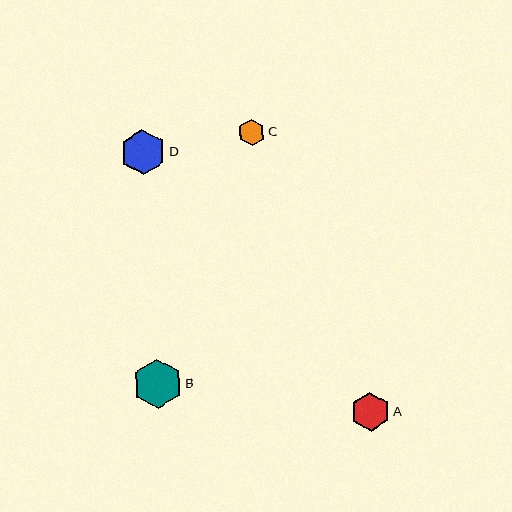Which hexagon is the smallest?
Hexagon C is the smallest with a size of approximately 27 pixels.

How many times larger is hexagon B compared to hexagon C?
Hexagon B is approximately 1.8 times the size of hexagon C.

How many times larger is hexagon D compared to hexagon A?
Hexagon D is approximately 1.2 times the size of hexagon A.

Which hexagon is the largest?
Hexagon B is the largest with a size of approximately 49 pixels.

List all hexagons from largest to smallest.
From largest to smallest: B, D, A, C.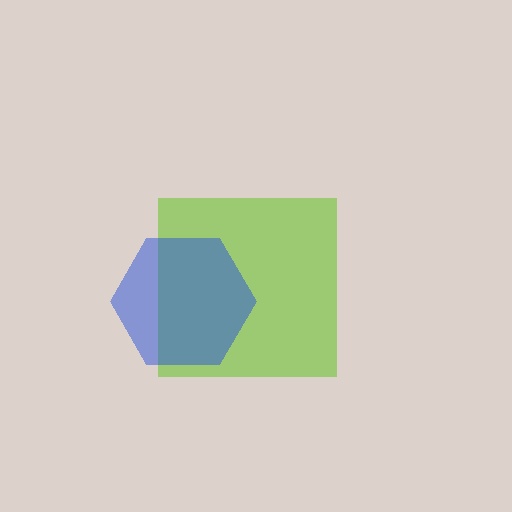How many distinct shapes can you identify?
There are 2 distinct shapes: a lime square, a blue hexagon.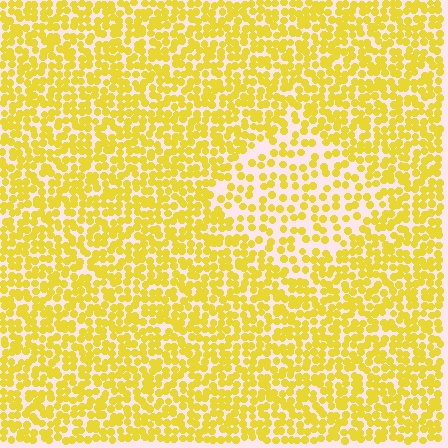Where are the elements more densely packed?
The elements are more densely packed outside the diamond boundary.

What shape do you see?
I see a diamond.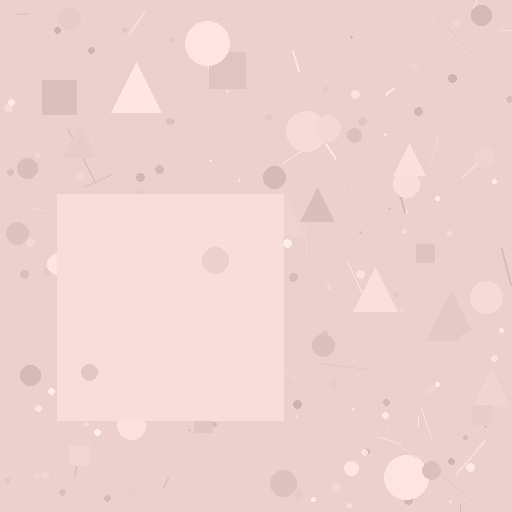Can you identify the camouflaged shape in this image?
The camouflaged shape is a square.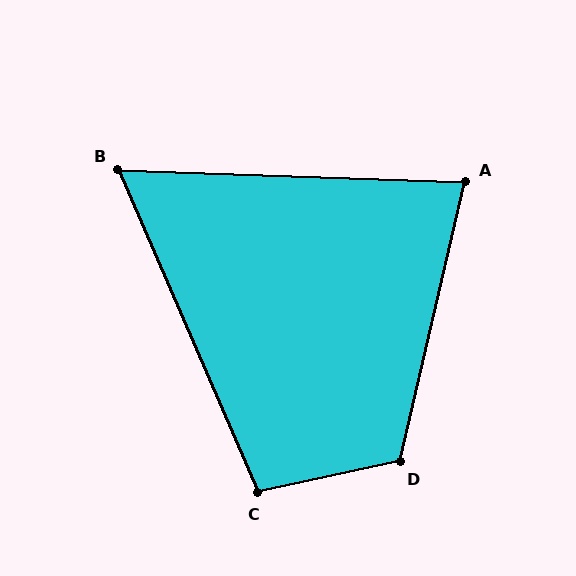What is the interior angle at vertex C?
Approximately 101 degrees (obtuse).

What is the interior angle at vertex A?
Approximately 79 degrees (acute).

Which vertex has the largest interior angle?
D, at approximately 115 degrees.